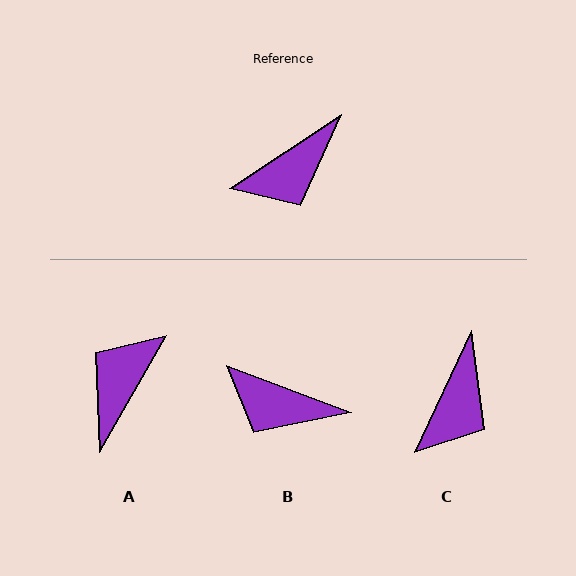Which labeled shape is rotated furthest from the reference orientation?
A, about 153 degrees away.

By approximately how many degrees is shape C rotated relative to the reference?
Approximately 32 degrees counter-clockwise.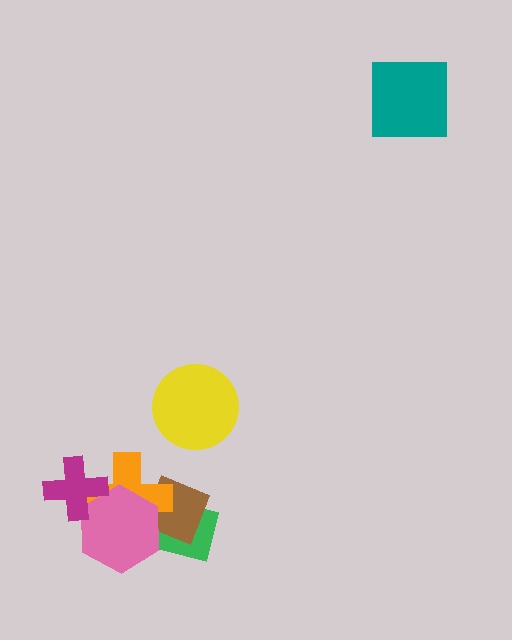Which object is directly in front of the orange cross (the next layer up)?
The pink hexagon is directly in front of the orange cross.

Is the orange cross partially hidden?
Yes, it is partially covered by another shape.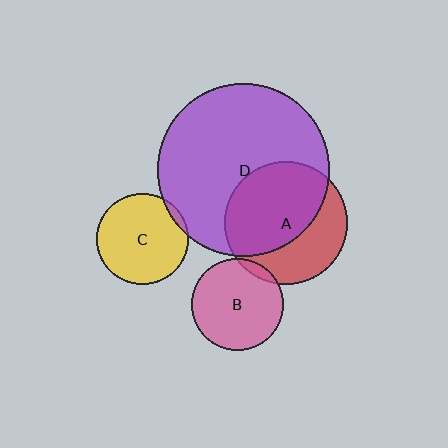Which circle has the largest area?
Circle D (purple).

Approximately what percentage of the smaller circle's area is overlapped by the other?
Approximately 5%.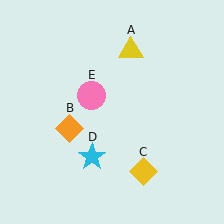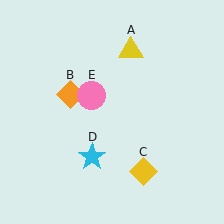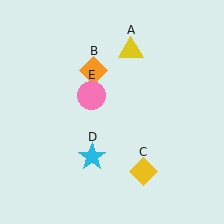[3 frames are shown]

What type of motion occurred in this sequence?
The orange diamond (object B) rotated clockwise around the center of the scene.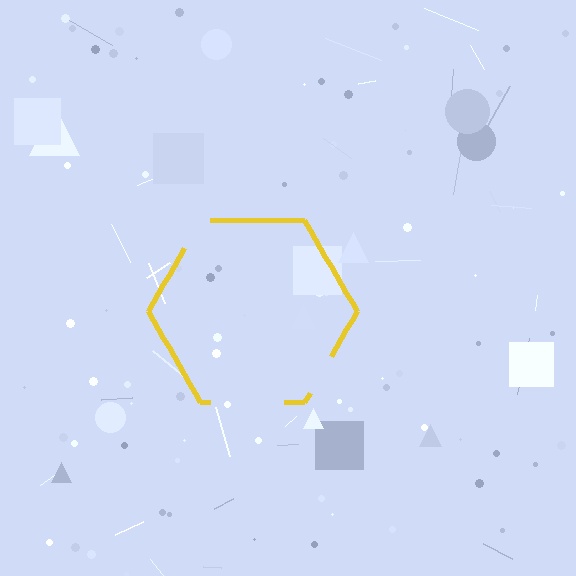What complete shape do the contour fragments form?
The contour fragments form a hexagon.